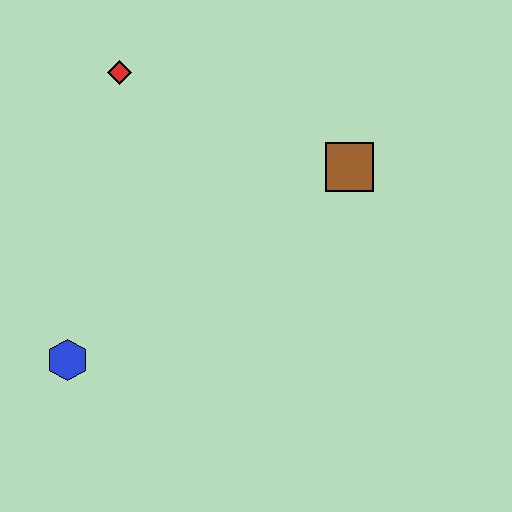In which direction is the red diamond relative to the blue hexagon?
The red diamond is above the blue hexagon.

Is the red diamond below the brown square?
No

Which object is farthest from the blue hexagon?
The brown square is farthest from the blue hexagon.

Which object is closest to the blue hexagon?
The red diamond is closest to the blue hexagon.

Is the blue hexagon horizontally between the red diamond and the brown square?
No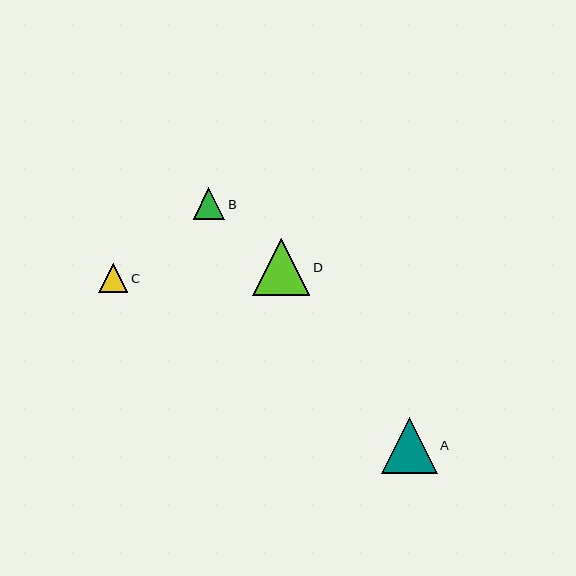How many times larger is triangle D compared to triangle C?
Triangle D is approximately 1.9 times the size of triangle C.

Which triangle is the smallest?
Triangle C is the smallest with a size of approximately 30 pixels.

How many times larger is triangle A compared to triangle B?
Triangle A is approximately 1.8 times the size of triangle B.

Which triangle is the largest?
Triangle D is the largest with a size of approximately 57 pixels.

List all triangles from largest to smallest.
From largest to smallest: D, A, B, C.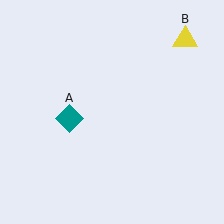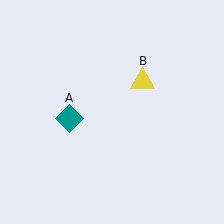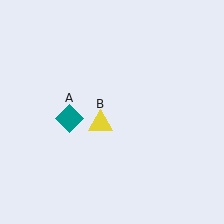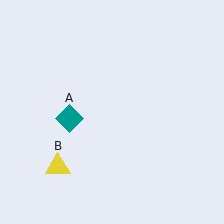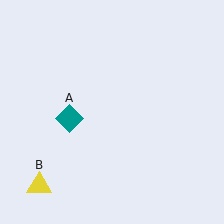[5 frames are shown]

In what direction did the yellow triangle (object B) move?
The yellow triangle (object B) moved down and to the left.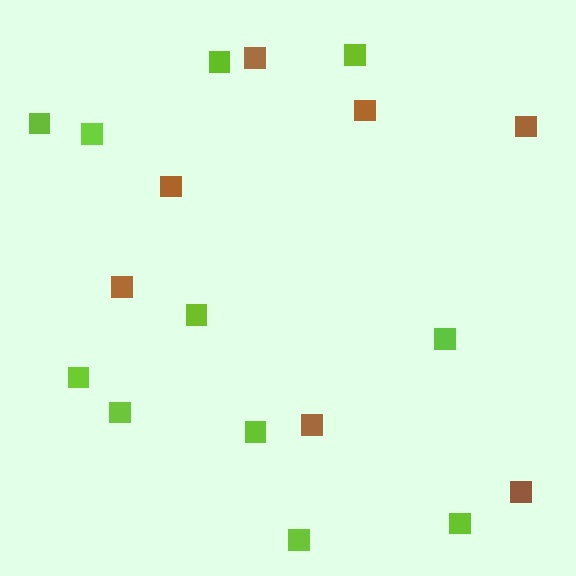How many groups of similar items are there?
There are 2 groups: one group of lime squares (11) and one group of brown squares (7).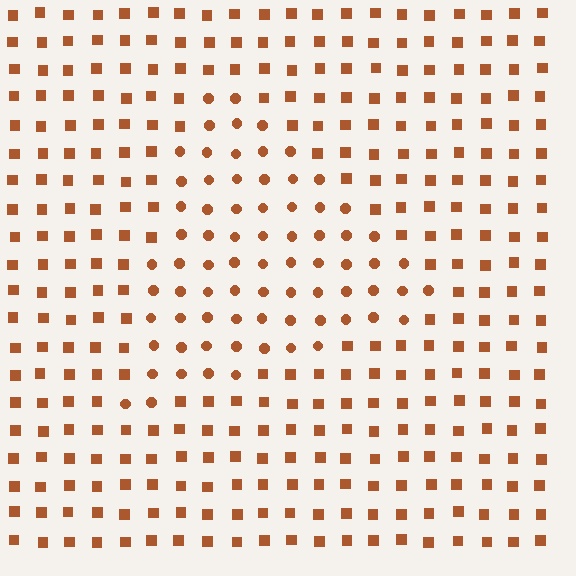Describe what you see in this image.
The image is filled with small brown elements arranged in a uniform grid. A triangle-shaped region contains circles, while the surrounding area contains squares. The boundary is defined purely by the change in element shape.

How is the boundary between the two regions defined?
The boundary is defined by a change in element shape: circles inside vs. squares outside. All elements share the same color and spacing.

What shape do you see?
I see a triangle.